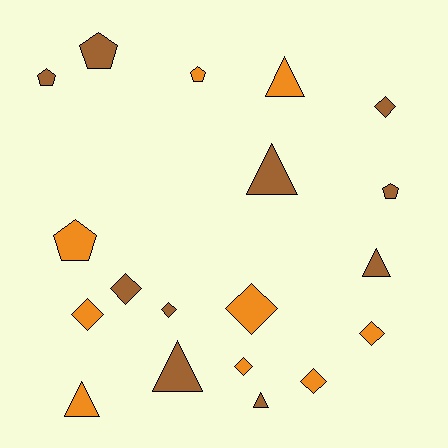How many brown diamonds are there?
There are 3 brown diamonds.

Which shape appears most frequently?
Diamond, with 8 objects.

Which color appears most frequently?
Brown, with 10 objects.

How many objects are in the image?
There are 19 objects.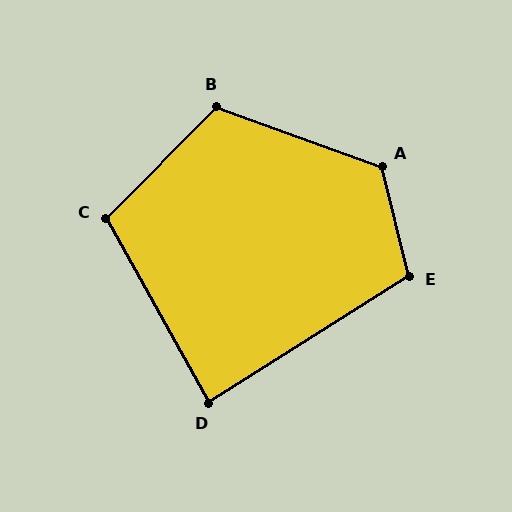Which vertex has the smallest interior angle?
D, at approximately 87 degrees.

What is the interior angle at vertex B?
Approximately 115 degrees (obtuse).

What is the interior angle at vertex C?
Approximately 106 degrees (obtuse).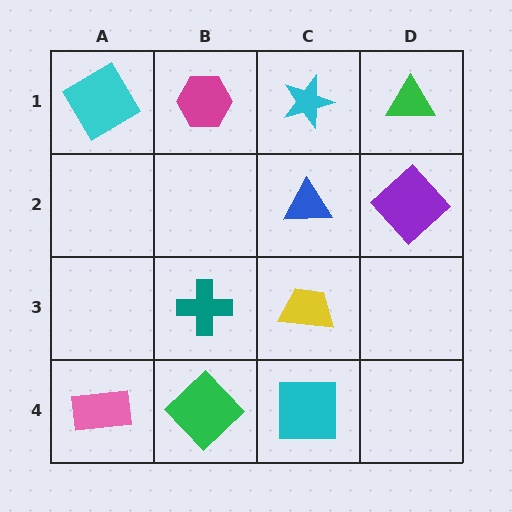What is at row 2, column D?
A purple diamond.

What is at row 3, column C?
A yellow trapezoid.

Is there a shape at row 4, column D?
No, that cell is empty.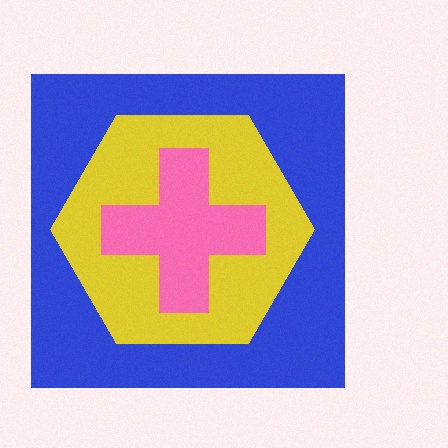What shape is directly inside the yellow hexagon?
The pink cross.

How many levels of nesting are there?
3.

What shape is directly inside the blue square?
The yellow hexagon.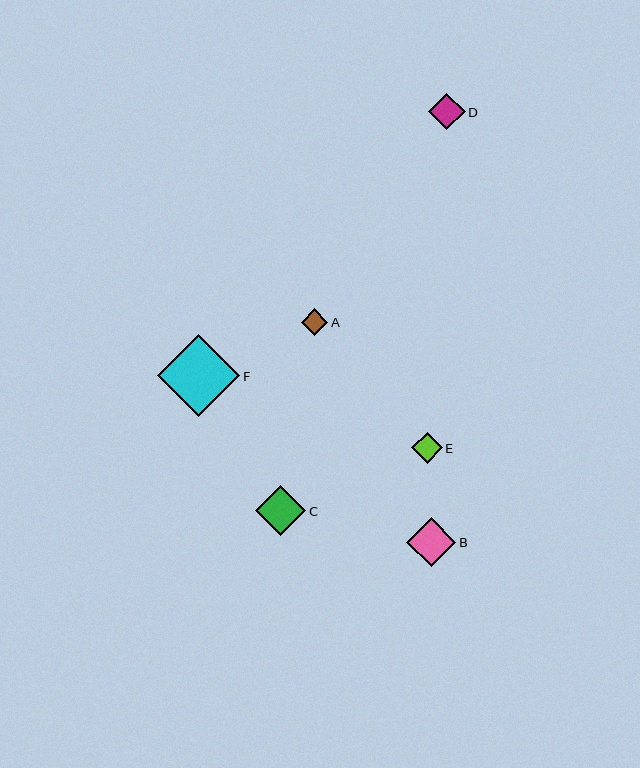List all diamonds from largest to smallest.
From largest to smallest: F, C, B, D, E, A.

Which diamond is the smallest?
Diamond A is the smallest with a size of approximately 27 pixels.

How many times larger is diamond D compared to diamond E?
Diamond D is approximately 1.2 times the size of diamond E.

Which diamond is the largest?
Diamond F is the largest with a size of approximately 82 pixels.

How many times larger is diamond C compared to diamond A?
Diamond C is approximately 1.9 times the size of diamond A.